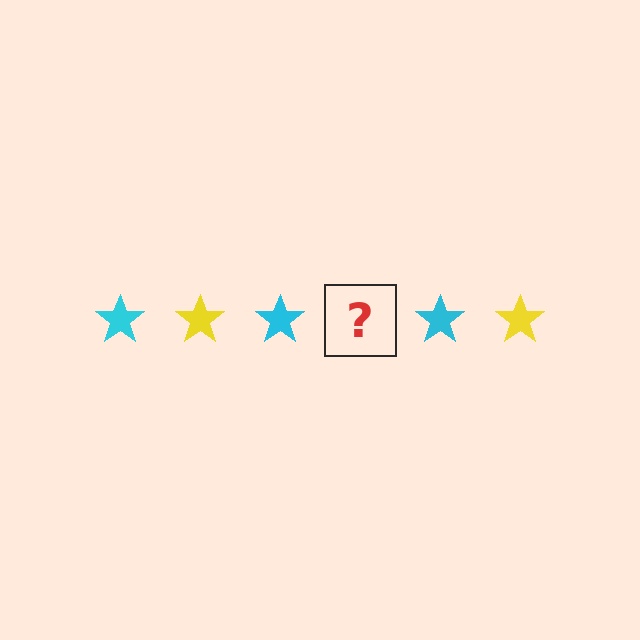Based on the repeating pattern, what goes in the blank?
The blank should be a yellow star.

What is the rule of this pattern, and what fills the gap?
The rule is that the pattern cycles through cyan, yellow stars. The gap should be filled with a yellow star.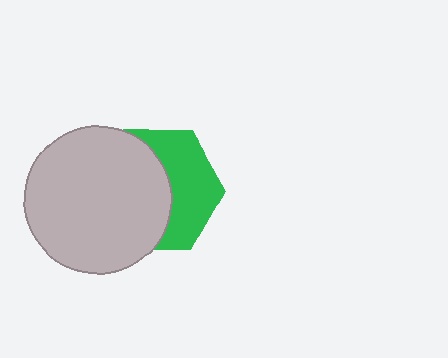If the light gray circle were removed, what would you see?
You would see the complete green hexagon.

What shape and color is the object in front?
The object in front is a light gray circle.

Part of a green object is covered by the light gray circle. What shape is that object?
It is a hexagon.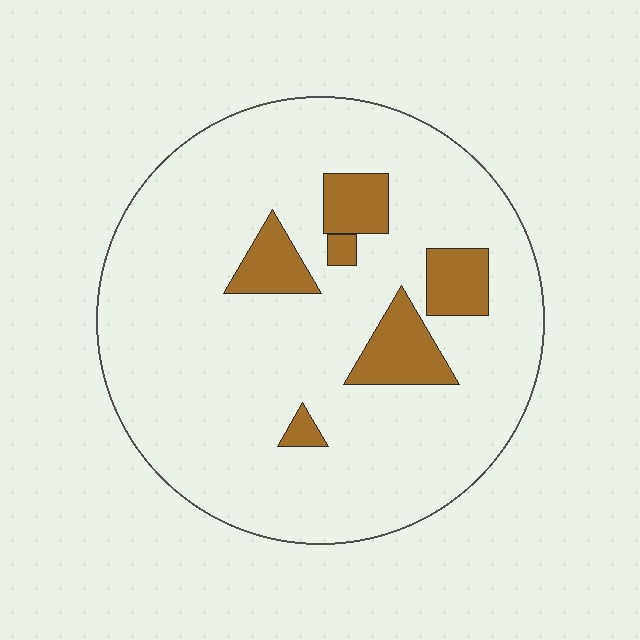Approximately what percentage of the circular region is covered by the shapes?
Approximately 15%.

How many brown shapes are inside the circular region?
6.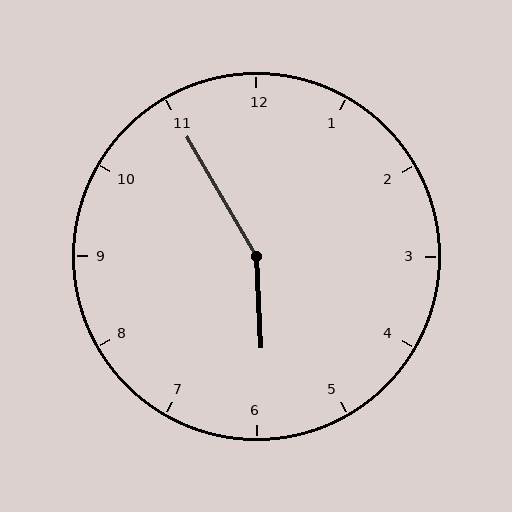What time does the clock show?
5:55.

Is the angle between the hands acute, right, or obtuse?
It is obtuse.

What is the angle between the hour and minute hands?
Approximately 152 degrees.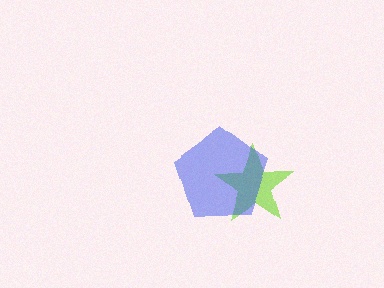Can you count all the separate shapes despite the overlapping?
Yes, there are 2 separate shapes.